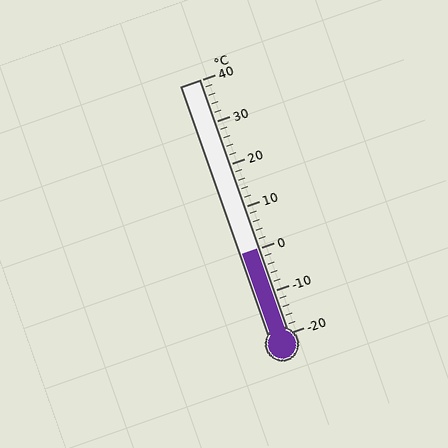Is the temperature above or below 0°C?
The temperature is at 0°C.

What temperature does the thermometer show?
The thermometer shows approximately 0°C.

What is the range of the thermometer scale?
The thermometer scale ranges from -20°C to 40°C.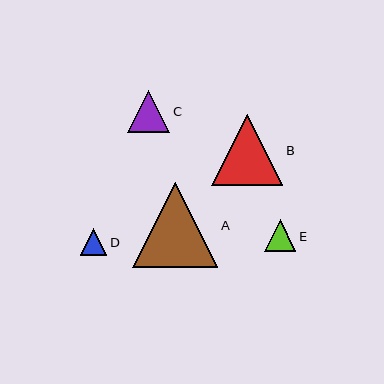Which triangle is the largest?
Triangle A is the largest with a size of approximately 85 pixels.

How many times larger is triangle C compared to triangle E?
Triangle C is approximately 1.3 times the size of triangle E.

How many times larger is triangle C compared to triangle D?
Triangle C is approximately 1.6 times the size of triangle D.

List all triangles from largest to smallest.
From largest to smallest: A, B, C, E, D.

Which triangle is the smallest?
Triangle D is the smallest with a size of approximately 26 pixels.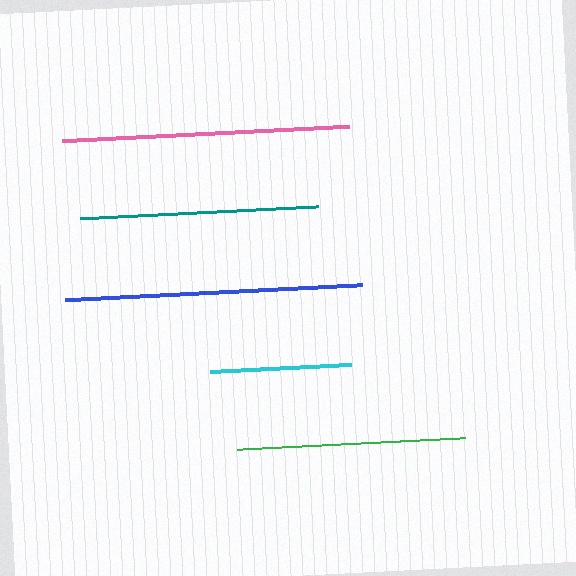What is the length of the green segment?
The green segment is approximately 228 pixels long.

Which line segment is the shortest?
The cyan line is the shortest at approximately 140 pixels.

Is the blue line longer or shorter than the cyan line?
The blue line is longer than the cyan line.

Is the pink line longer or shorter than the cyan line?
The pink line is longer than the cyan line.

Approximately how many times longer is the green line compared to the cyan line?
The green line is approximately 1.6 times the length of the cyan line.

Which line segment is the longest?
The blue line is the longest at approximately 297 pixels.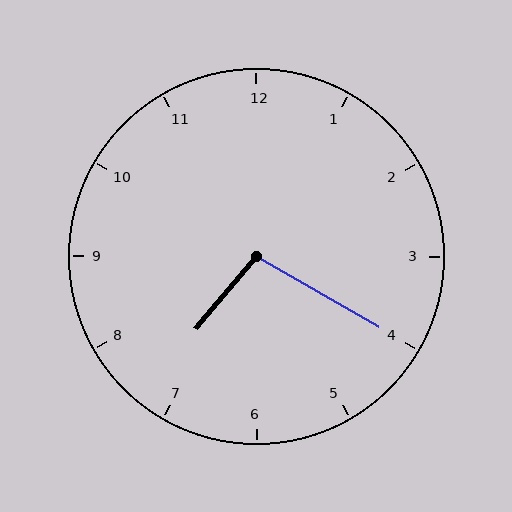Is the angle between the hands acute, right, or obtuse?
It is obtuse.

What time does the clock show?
7:20.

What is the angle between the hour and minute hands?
Approximately 100 degrees.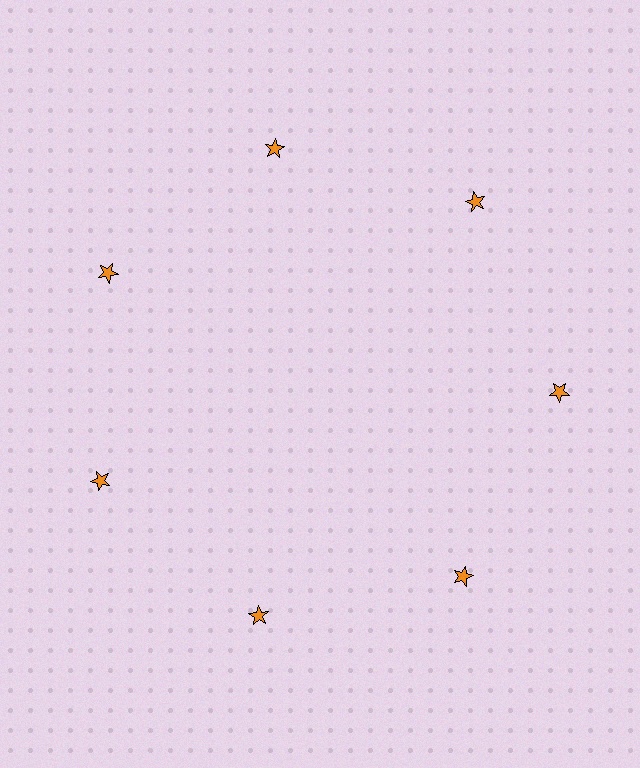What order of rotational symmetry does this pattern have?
This pattern has 7-fold rotational symmetry.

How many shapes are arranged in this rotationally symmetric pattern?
There are 7 shapes, arranged in 7 groups of 1.